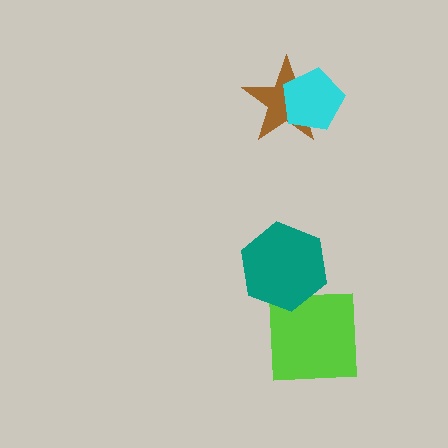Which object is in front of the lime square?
The teal hexagon is in front of the lime square.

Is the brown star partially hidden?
Yes, it is partially covered by another shape.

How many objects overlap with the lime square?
1 object overlaps with the lime square.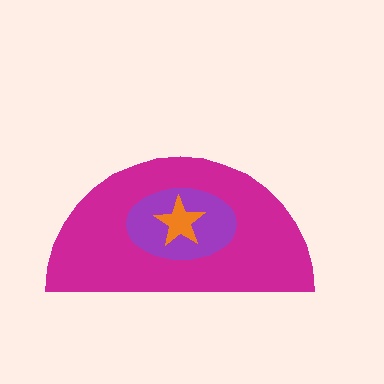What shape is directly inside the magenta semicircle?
The purple ellipse.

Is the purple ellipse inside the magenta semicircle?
Yes.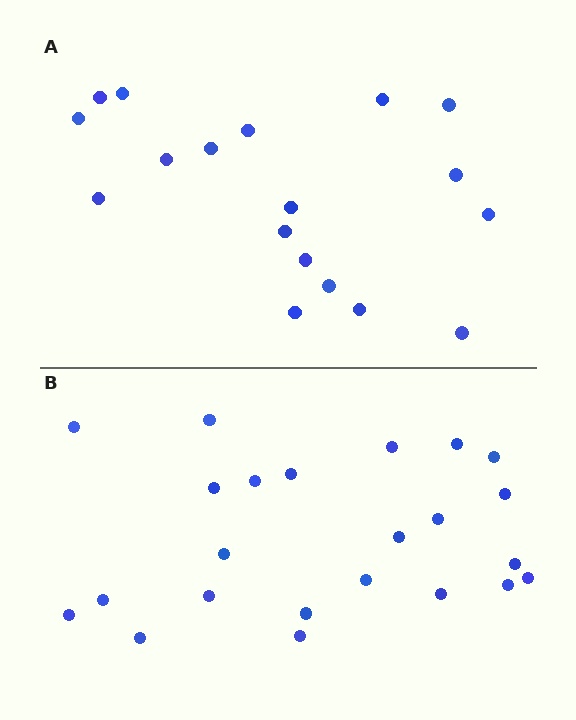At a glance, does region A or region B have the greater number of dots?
Region B (the bottom region) has more dots.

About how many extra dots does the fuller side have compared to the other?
Region B has about 5 more dots than region A.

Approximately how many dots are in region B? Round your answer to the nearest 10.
About 20 dots. (The exact count is 23, which rounds to 20.)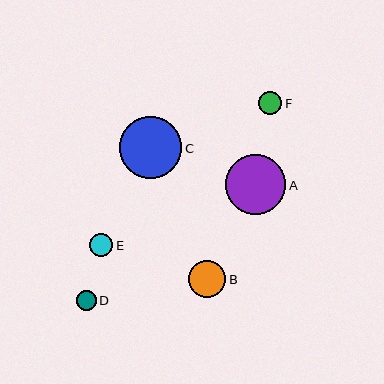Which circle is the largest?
Circle C is the largest with a size of approximately 62 pixels.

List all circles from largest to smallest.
From largest to smallest: C, A, B, F, E, D.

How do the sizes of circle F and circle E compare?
Circle F and circle E are approximately the same size.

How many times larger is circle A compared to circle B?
Circle A is approximately 1.6 times the size of circle B.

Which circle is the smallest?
Circle D is the smallest with a size of approximately 20 pixels.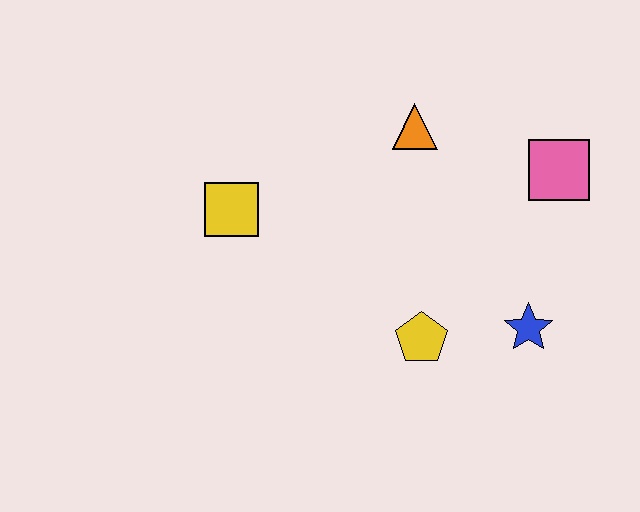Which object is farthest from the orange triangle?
The blue star is farthest from the orange triangle.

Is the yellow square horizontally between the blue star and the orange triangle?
No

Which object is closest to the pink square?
The orange triangle is closest to the pink square.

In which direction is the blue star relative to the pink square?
The blue star is below the pink square.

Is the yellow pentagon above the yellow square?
No